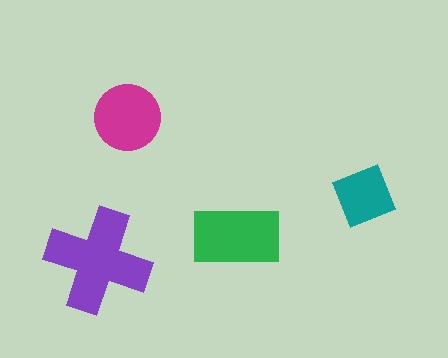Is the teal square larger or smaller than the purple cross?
Smaller.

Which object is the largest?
The purple cross.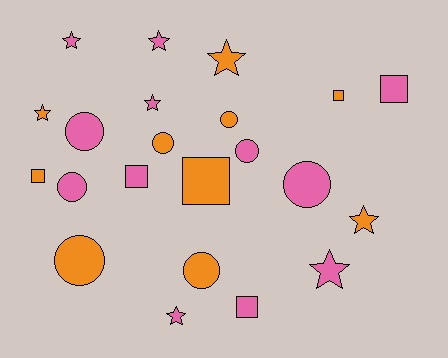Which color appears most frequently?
Pink, with 12 objects.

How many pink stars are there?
There are 5 pink stars.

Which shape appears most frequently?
Star, with 8 objects.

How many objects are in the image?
There are 22 objects.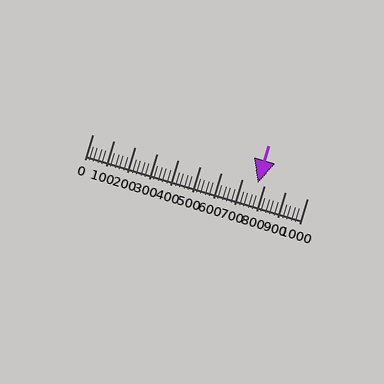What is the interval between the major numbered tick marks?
The major tick marks are spaced 100 units apart.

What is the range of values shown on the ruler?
The ruler shows values from 0 to 1000.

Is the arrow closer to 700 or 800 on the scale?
The arrow is closer to 800.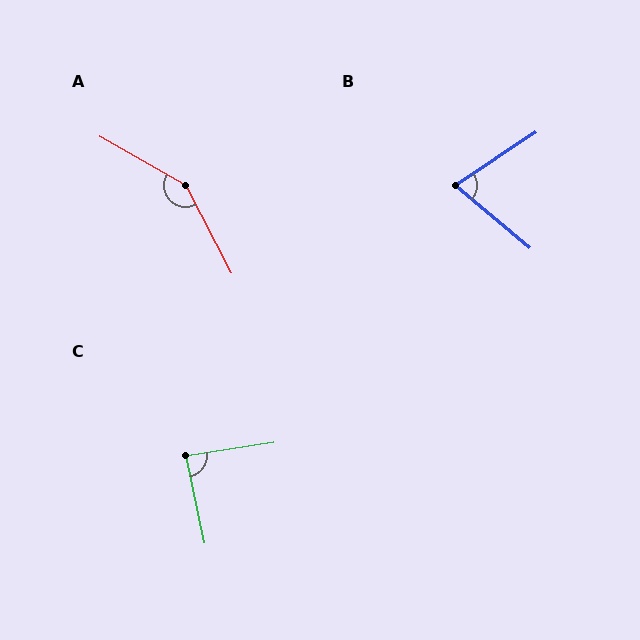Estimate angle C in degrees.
Approximately 87 degrees.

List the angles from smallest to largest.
B (74°), C (87°), A (147°).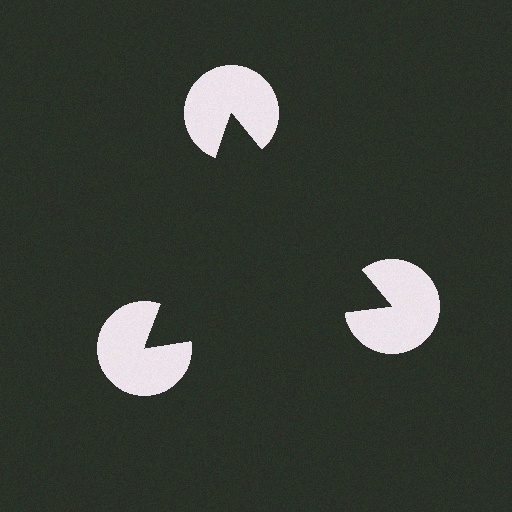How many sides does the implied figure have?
3 sides.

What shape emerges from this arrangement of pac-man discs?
An illusory triangle — its edges are inferred from the aligned wedge cuts in the pac-man discs, not physically drawn.